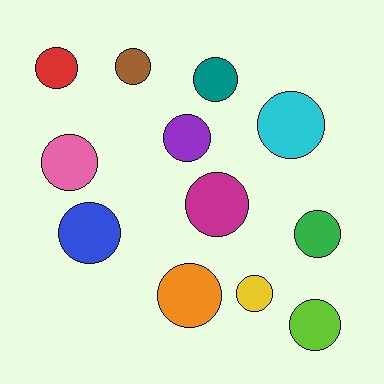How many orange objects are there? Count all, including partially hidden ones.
There is 1 orange object.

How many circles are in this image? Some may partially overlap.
There are 12 circles.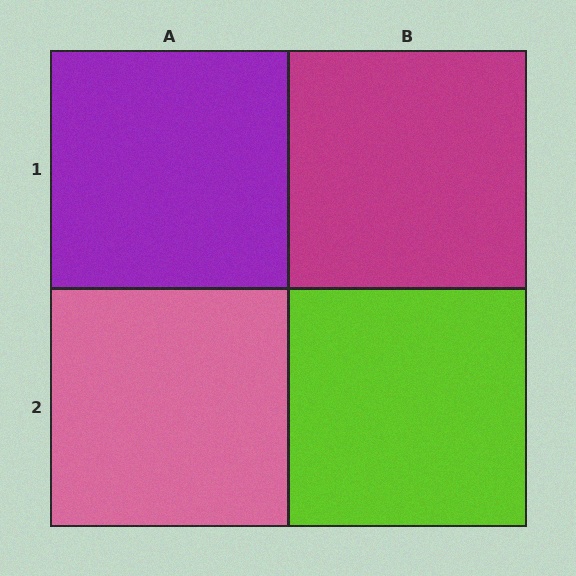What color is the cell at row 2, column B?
Lime.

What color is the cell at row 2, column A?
Pink.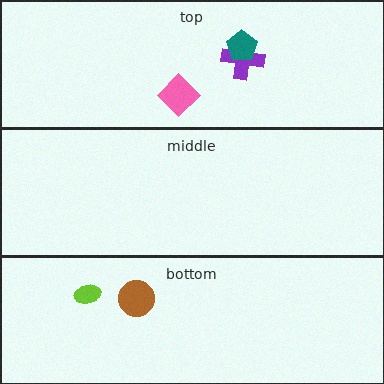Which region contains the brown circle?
The bottom region.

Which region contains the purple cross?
The top region.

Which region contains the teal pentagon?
The top region.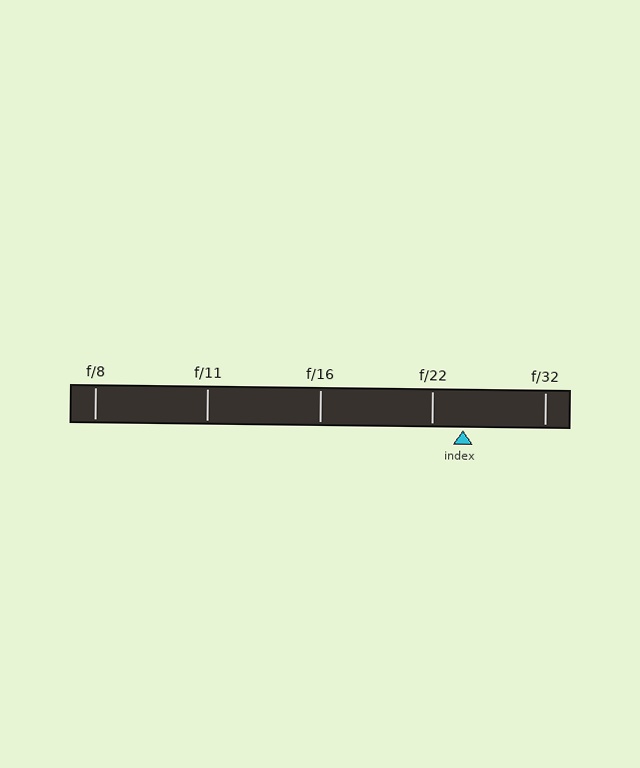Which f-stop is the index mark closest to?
The index mark is closest to f/22.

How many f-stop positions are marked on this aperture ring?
There are 5 f-stop positions marked.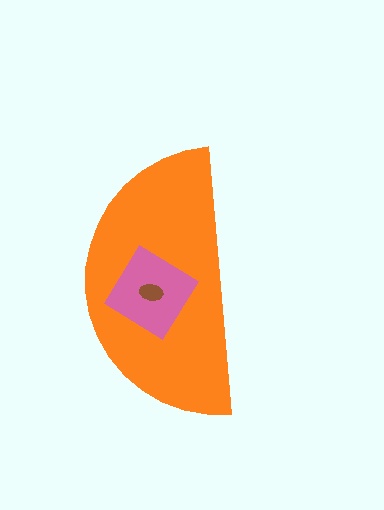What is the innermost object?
The brown ellipse.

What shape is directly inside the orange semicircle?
The pink diamond.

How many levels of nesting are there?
3.